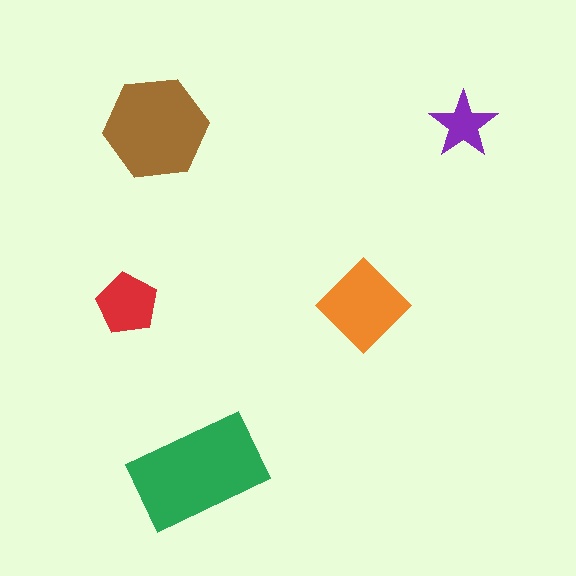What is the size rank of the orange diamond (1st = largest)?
3rd.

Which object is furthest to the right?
The purple star is rightmost.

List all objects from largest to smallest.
The green rectangle, the brown hexagon, the orange diamond, the red pentagon, the purple star.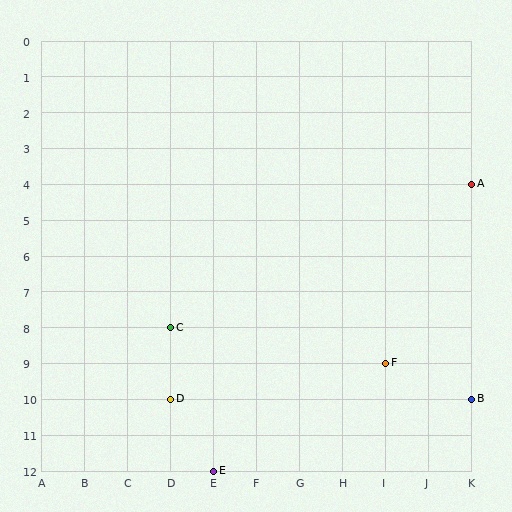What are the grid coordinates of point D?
Point D is at grid coordinates (D, 10).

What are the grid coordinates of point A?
Point A is at grid coordinates (K, 4).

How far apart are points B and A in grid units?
Points B and A are 6 rows apart.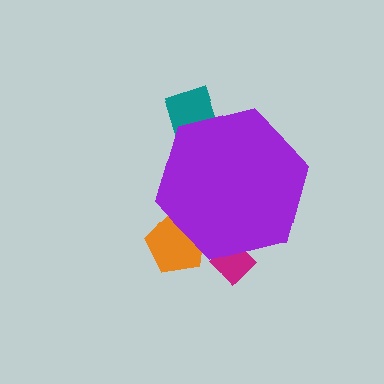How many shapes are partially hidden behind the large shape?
3 shapes are partially hidden.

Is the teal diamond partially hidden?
Yes, the teal diamond is partially hidden behind the purple hexagon.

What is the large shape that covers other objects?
A purple hexagon.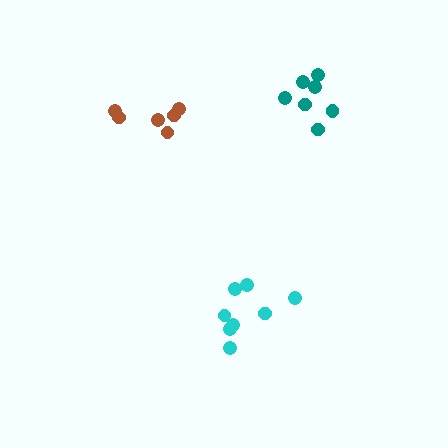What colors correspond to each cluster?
The clusters are colored: brown, teal, cyan.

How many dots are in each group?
Group 1: 6 dots, Group 2: 7 dots, Group 3: 8 dots (21 total).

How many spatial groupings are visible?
There are 3 spatial groupings.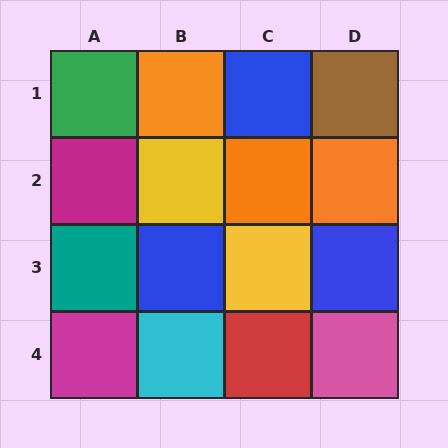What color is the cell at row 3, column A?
Teal.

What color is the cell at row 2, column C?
Orange.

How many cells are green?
1 cell is green.